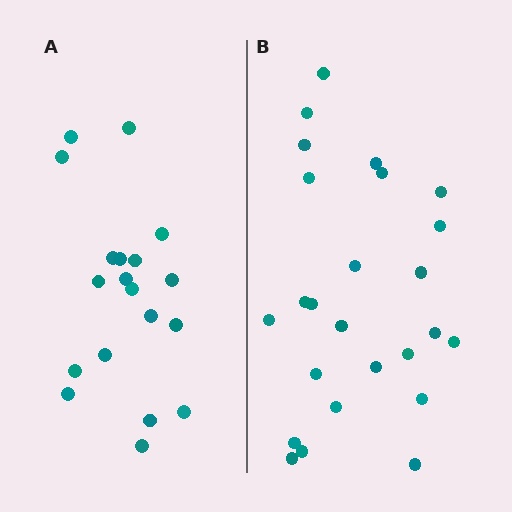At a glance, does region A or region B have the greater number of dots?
Region B (the right region) has more dots.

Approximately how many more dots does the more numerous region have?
Region B has about 6 more dots than region A.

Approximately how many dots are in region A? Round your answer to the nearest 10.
About 20 dots. (The exact count is 19, which rounds to 20.)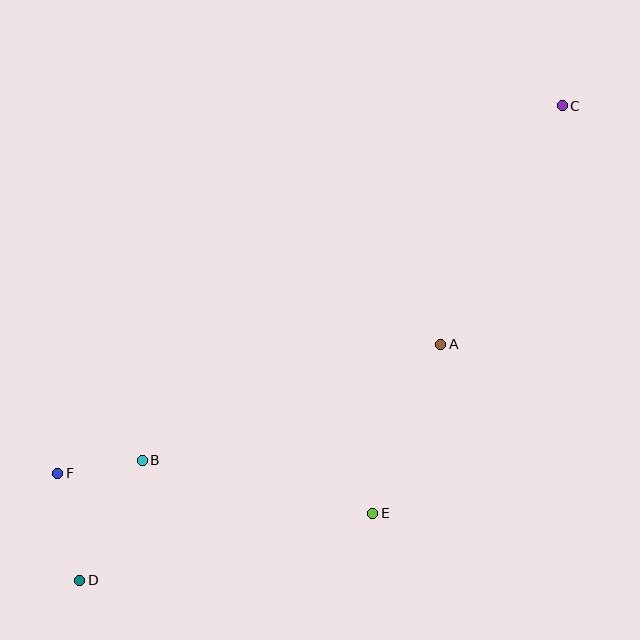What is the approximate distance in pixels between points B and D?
The distance between B and D is approximately 135 pixels.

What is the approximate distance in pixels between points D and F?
The distance between D and F is approximately 109 pixels.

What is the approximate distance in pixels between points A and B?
The distance between A and B is approximately 321 pixels.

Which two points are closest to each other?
Points B and F are closest to each other.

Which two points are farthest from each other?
Points C and D are farthest from each other.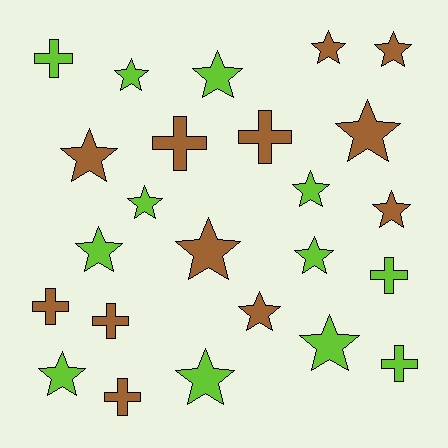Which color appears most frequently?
Brown, with 12 objects.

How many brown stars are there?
There are 7 brown stars.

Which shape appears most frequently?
Star, with 16 objects.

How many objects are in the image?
There are 24 objects.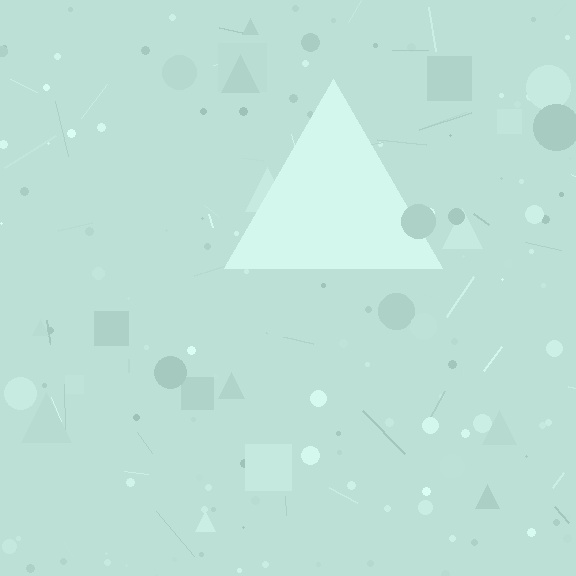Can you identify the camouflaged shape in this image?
The camouflaged shape is a triangle.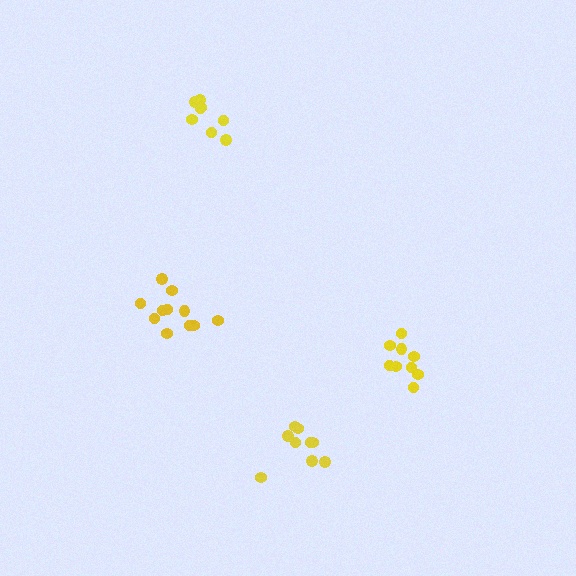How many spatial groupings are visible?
There are 4 spatial groupings.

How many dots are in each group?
Group 1: 11 dots, Group 2: 9 dots, Group 3: 8 dots, Group 4: 9 dots (37 total).